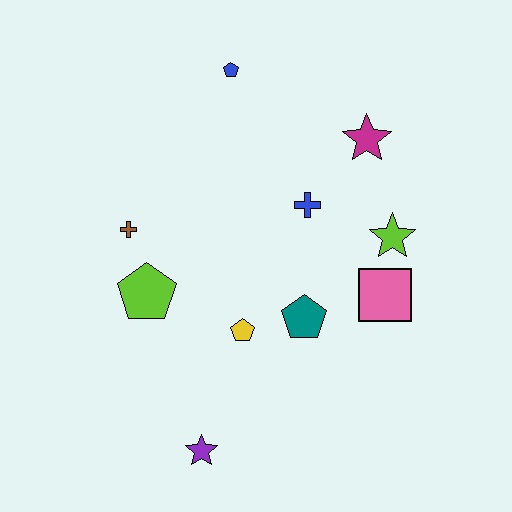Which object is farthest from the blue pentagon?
The purple star is farthest from the blue pentagon.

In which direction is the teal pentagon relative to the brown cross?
The teal pentagon is to the right of the brown cross.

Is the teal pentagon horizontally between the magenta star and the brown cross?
Yes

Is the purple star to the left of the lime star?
Yes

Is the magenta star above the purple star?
Yes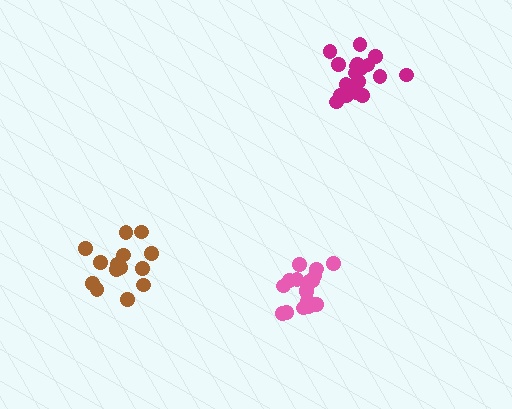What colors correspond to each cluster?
The clusters are colored: brown, magenta, pink.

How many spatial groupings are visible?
There are 3 spatial groupings.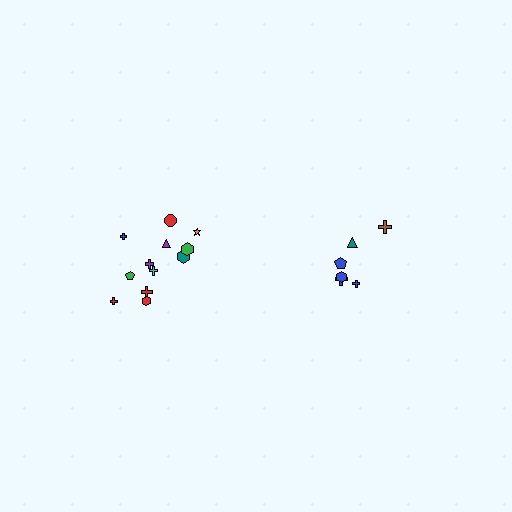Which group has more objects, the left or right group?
The left group.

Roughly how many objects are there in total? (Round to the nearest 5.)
Roughly 20 objects in total.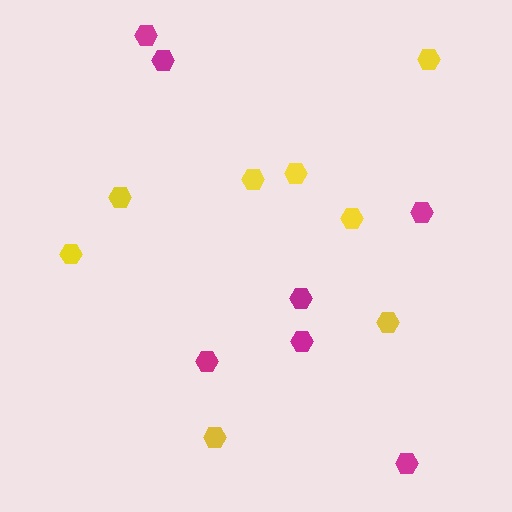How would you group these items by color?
There are 2 groups: one group of yellow hexagons (8) and one group of magenta hexagons (7).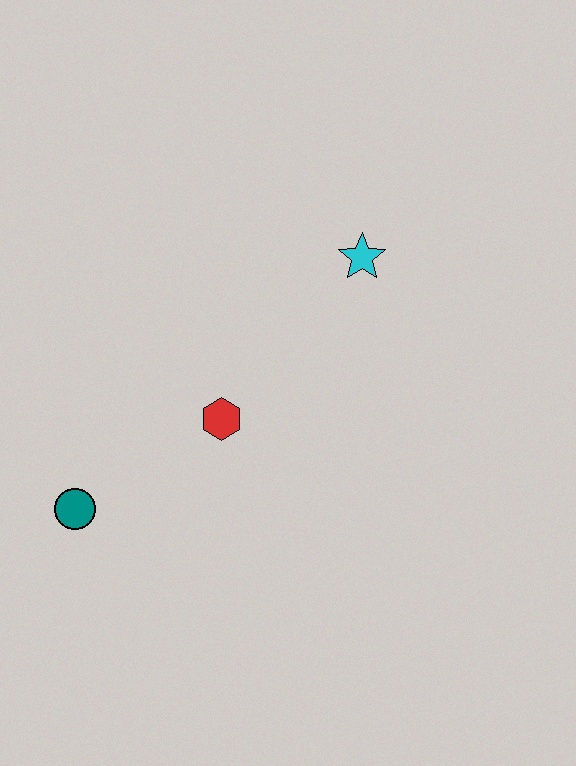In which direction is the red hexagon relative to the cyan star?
The red hexagon is below the cyan star.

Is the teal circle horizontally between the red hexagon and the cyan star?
No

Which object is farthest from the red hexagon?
The cyan star is farthest from the red hexagon.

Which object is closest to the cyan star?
The red hexagon is closest to the cyan star.